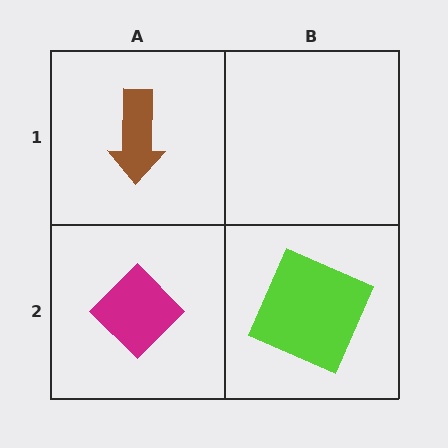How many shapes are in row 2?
2 shapes.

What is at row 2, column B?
A lime square.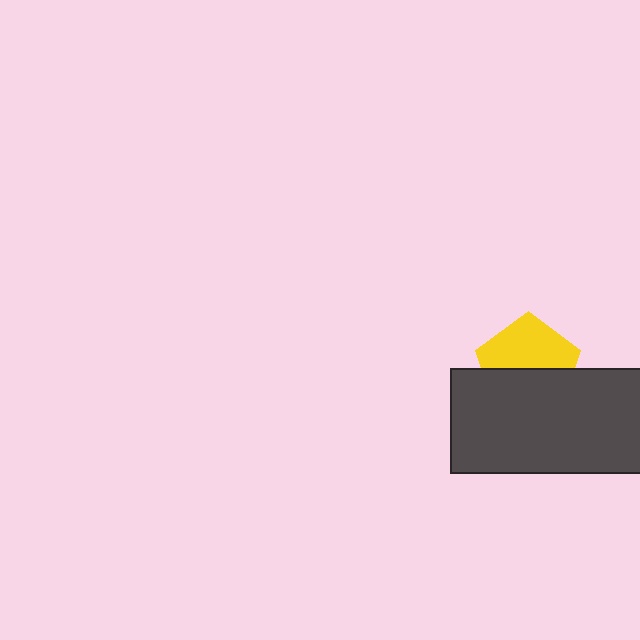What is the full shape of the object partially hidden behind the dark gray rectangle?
The partially hidden object is a yellow pentagon.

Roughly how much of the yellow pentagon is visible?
About half of it is visible (roughly 52%).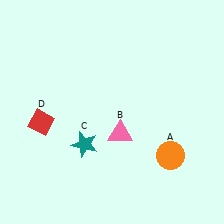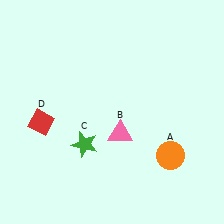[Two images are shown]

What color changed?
The star (C) changed from teal in Image 1 to green in Image 2.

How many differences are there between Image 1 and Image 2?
There is 1 difference between the two images.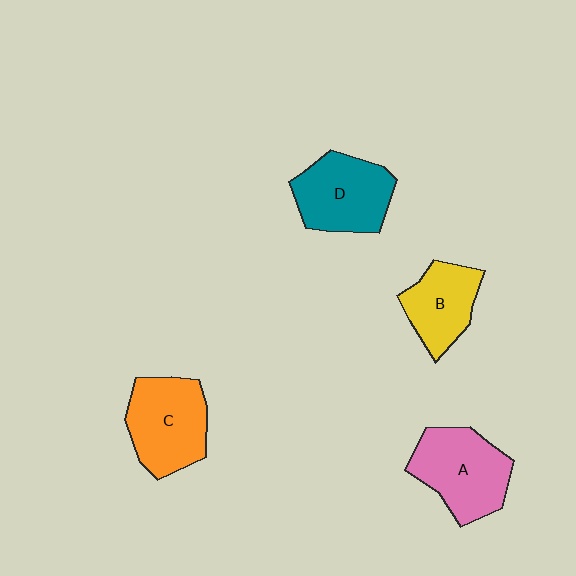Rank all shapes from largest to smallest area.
From largest to smallest: A (pink), C (orange), D (teal), B (yellow).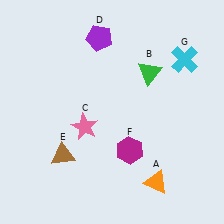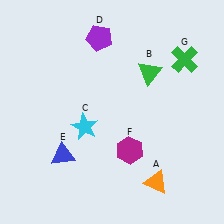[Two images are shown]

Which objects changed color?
C changed from pink to cyan. E changed from brown to blue. G changed from cyan to green.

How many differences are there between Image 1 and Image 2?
There are 3 differences between the two images.